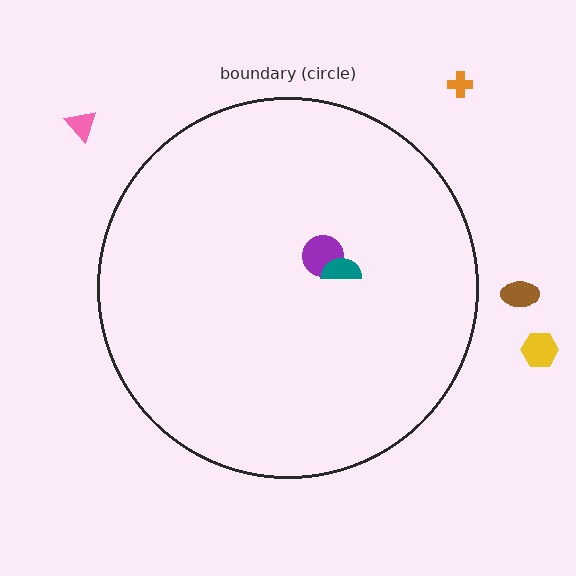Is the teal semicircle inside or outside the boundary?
Inside.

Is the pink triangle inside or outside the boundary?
Outside.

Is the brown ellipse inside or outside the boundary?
Outside.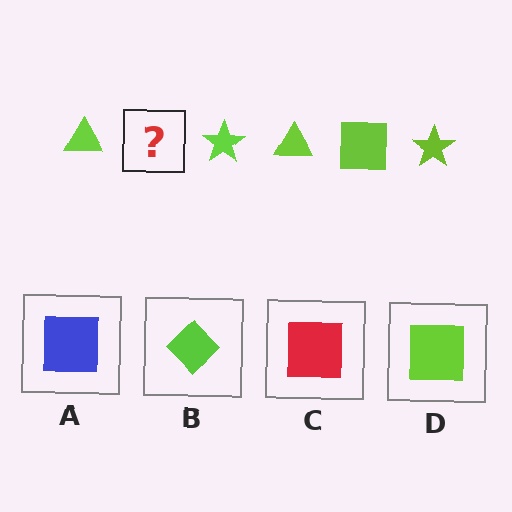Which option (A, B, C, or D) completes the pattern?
D.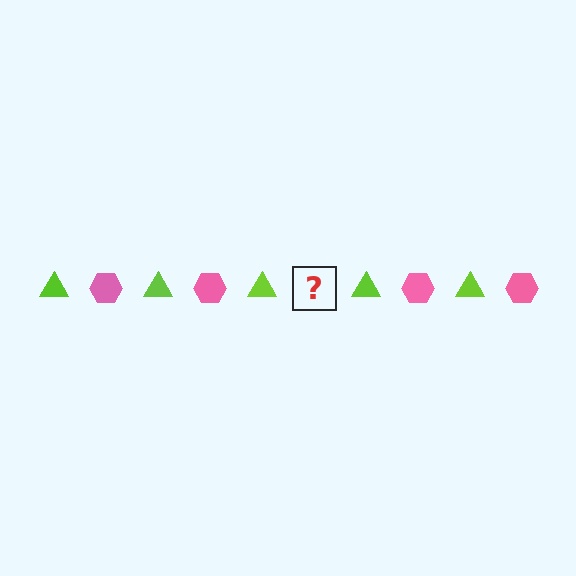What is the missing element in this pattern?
The missing element is a pink hexagon.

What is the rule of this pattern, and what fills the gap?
The rule is that the pattern alternates between lime triangle and pink hexagon. The gap should be filled with a pink hexagon.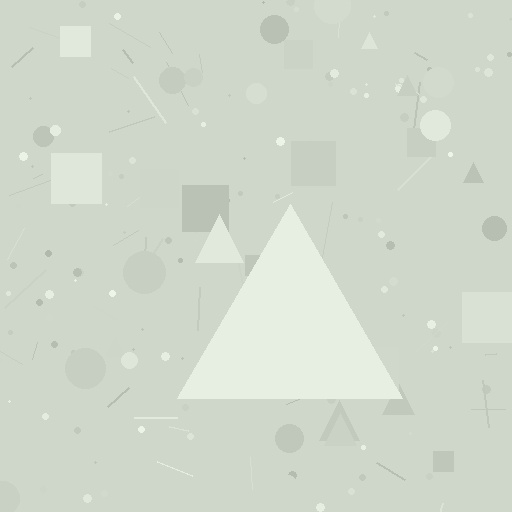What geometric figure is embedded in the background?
A triangle is embedded in the background.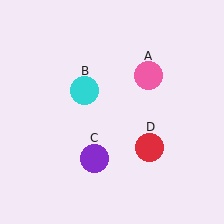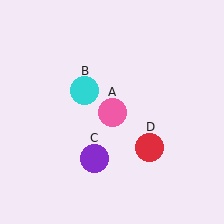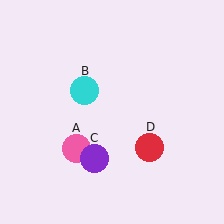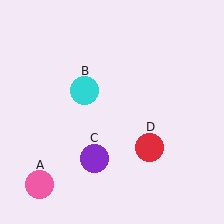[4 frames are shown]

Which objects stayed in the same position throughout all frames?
Cyan circle (object B) and purple circle (object C) and red circle (object D) remained stationary.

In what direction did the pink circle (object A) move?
The pink circle (object A) moved down and to the left.